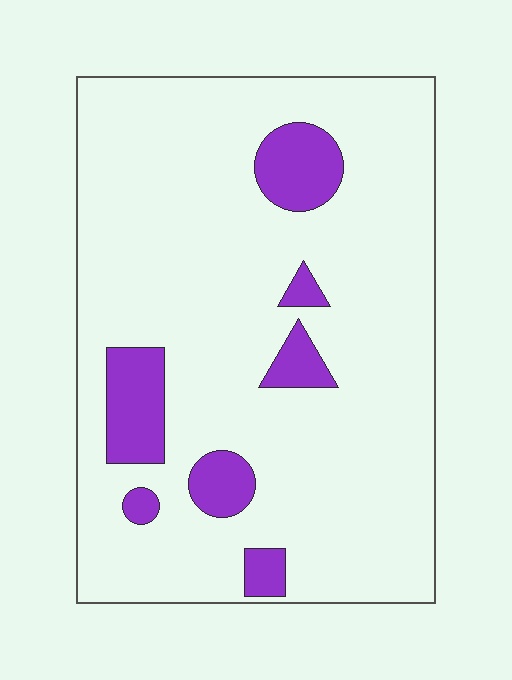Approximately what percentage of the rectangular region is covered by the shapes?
Approximately 15%.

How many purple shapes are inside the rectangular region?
7.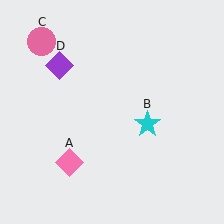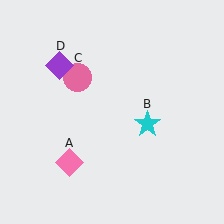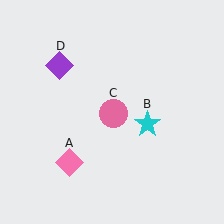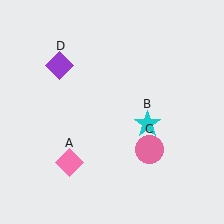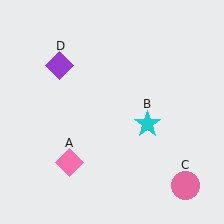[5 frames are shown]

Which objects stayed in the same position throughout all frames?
Pink diamond (object A) and cyan star (object B) and purple diamond (object D) remained stationary.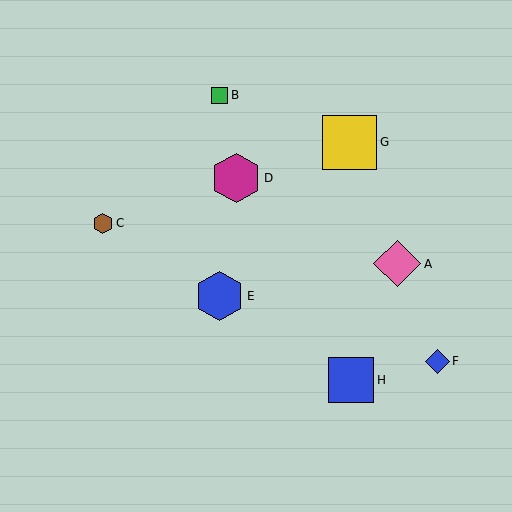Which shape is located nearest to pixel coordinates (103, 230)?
The brown hexagon (labeled C) at (103, 223) is nearest to that location.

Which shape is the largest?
The yellow square (labeled G) is the largest.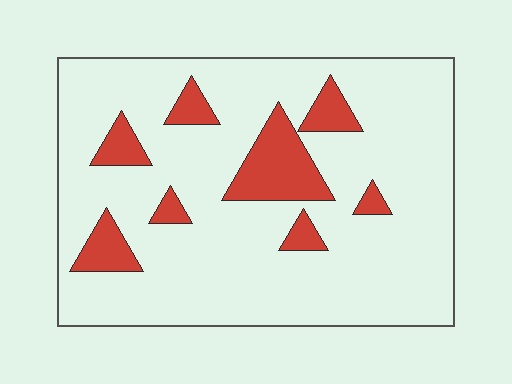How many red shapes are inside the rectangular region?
8.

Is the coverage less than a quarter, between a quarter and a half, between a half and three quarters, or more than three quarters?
Less than a quarter.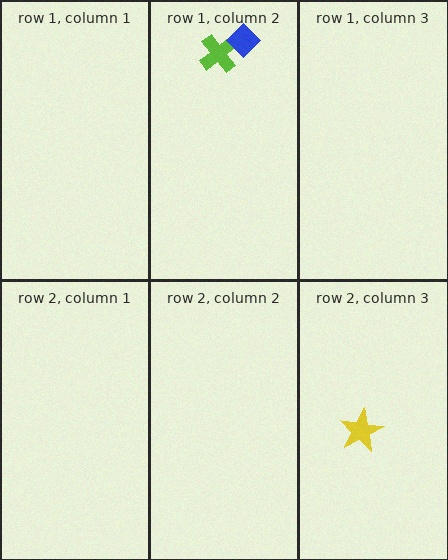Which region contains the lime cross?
The row 1, column 2 region.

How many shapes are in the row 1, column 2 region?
2.